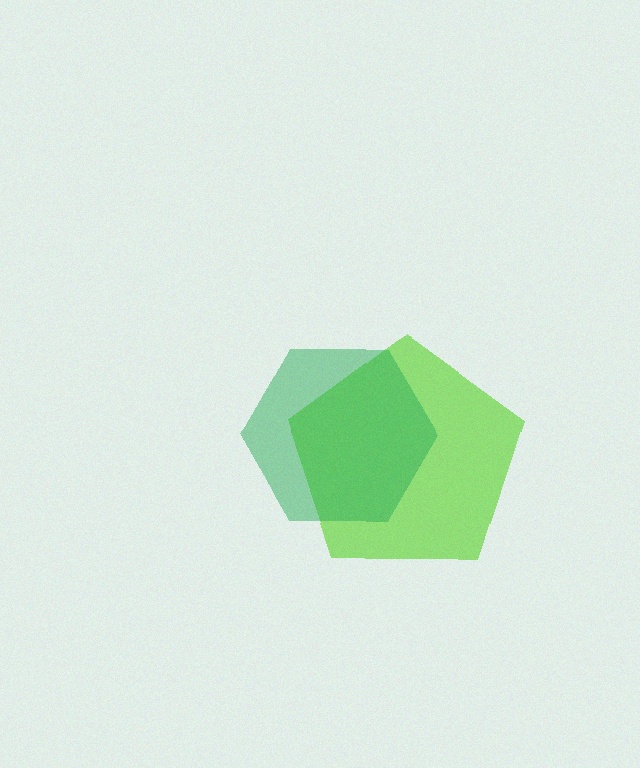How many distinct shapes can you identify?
There are 2 distinct shapes: a lime pentagon, a green hexagon.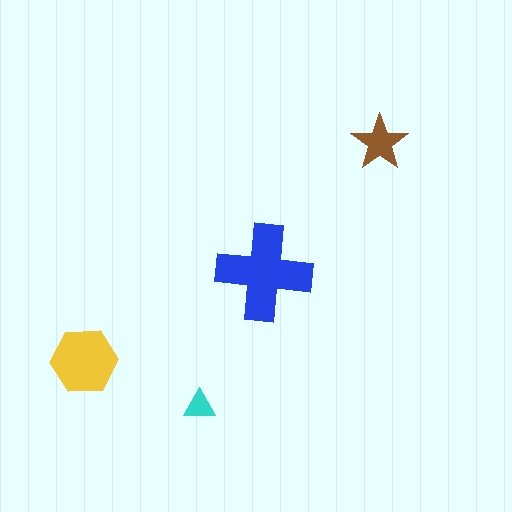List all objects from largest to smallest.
The blue cross, the yellow hexagon, the brown star, the cyan triangle.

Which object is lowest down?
The cyan triangle is bottommost.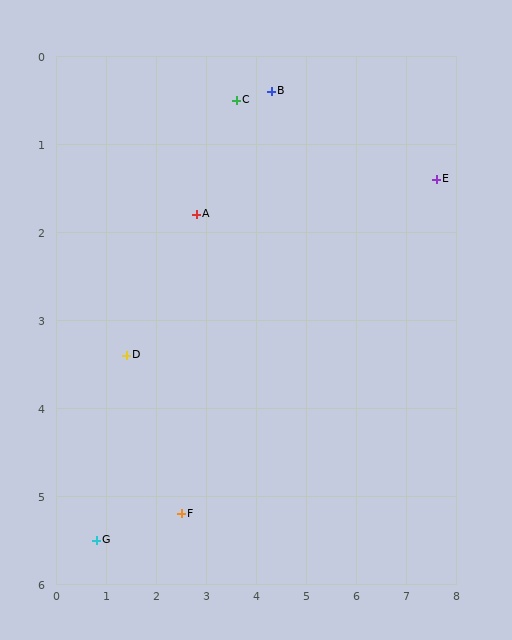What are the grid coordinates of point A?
Point A is at approximately (2.8, 1.8).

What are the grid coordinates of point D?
Point D is at approximately (1.4, 3.4).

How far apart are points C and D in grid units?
Points C and D are about 3.6 grid units apart.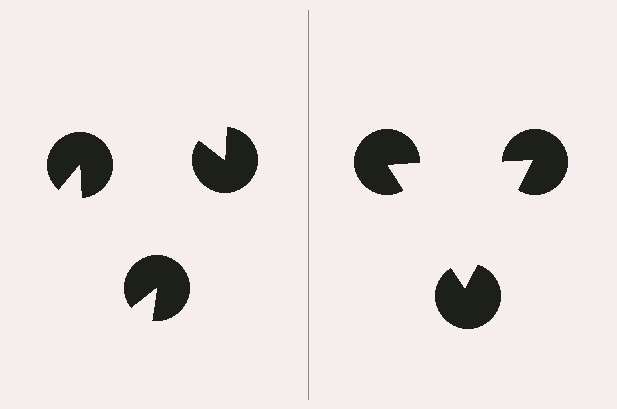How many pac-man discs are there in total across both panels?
6 — 3 on each side.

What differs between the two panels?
The pac-man discs are positioned identically on both sides; only the wedge orientations differ. On the right they align to a triangle; on the left they are misaligned.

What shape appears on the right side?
An illusory triangle.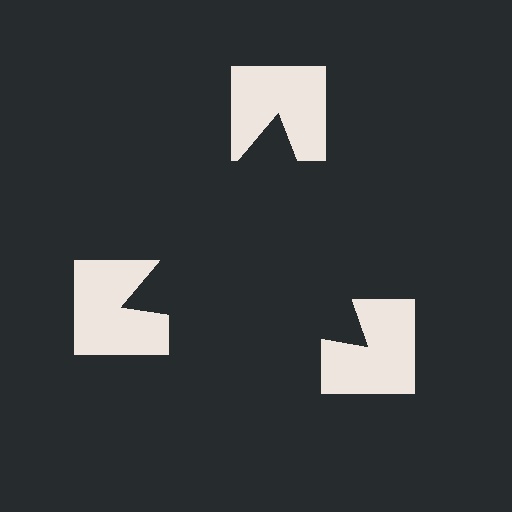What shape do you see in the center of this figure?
An illusory triangle — its edges are inferred from the aligned wedge cuts in the notched squares, not physically drawn.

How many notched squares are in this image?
There are 3 — one at each vertex of the illusory triangle.